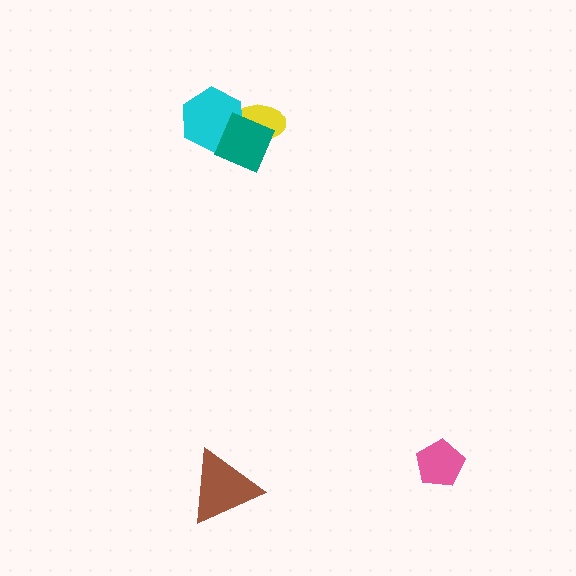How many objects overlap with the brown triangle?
0 objects overlap with the brown triangle.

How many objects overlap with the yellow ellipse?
2 objects overlap with the yellow ellipse.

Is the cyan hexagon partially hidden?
Yes, it is partially covered by another shape.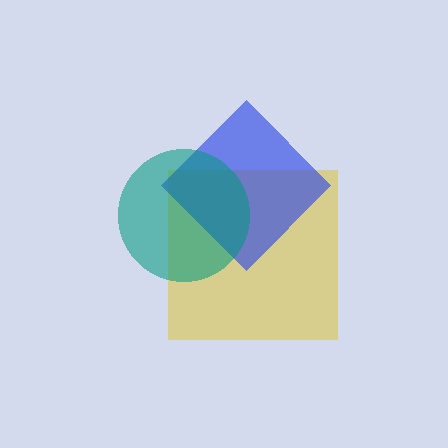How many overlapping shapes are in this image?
There are 3 overlapping shapes in the image.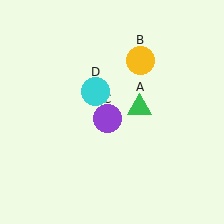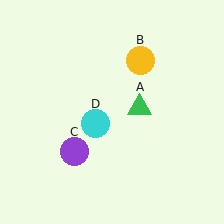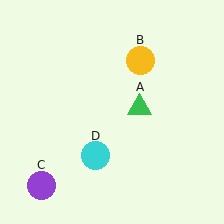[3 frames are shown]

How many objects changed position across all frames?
2 objects changed position: purple circle (object C), cyan circle (object D).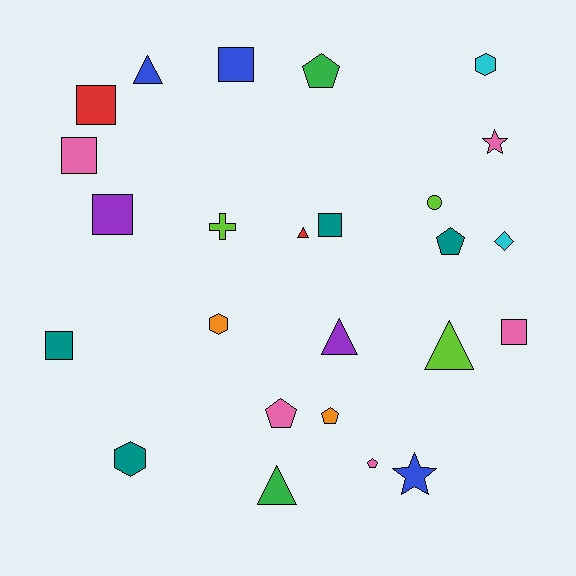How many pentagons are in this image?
There are 5 pentagons.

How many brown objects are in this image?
There are no brown objects.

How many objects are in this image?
There are 25 objects.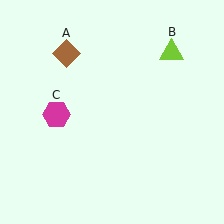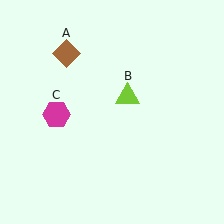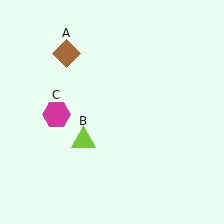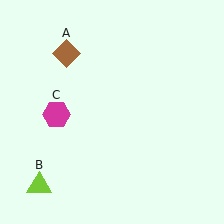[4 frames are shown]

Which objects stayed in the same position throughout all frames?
Brown diamond (object A) and magenta hexagon (object C) remained stationary.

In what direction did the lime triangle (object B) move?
The lime triangle (object B) moved down and to the left.